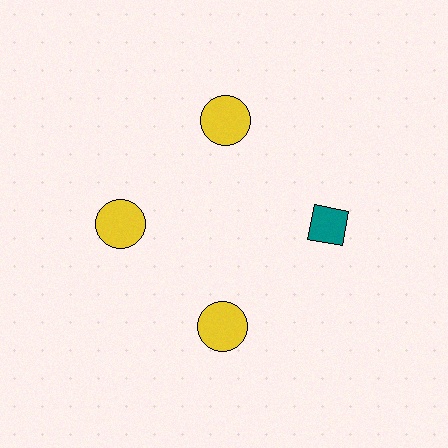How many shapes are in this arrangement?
There are 4 shapes arranged in a ring pattern.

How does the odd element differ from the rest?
It differs in both color (teal instead of yellow) and shape (diamond instead of circle).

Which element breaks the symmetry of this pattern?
The teal diamond at roughly the 3 o'clock position breaks the symmetry. All other shapes are yellow circles.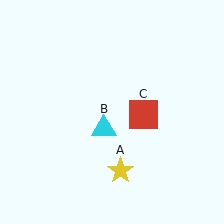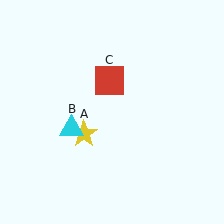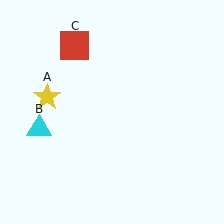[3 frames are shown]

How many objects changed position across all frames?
3 objects changed position: yellow star (object A), cyan triangle (object B), red square (object C).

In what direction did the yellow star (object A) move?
The yellow star (object A) moved up and to the left.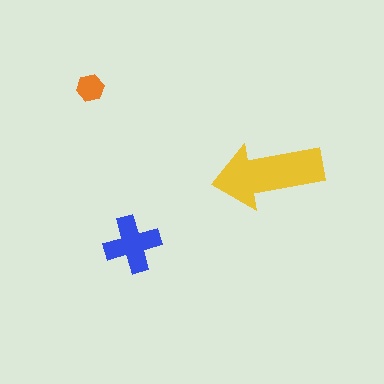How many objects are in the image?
There are 3 objects in the image.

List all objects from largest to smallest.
The yellow arrow, the blue cross, the orange hexagon.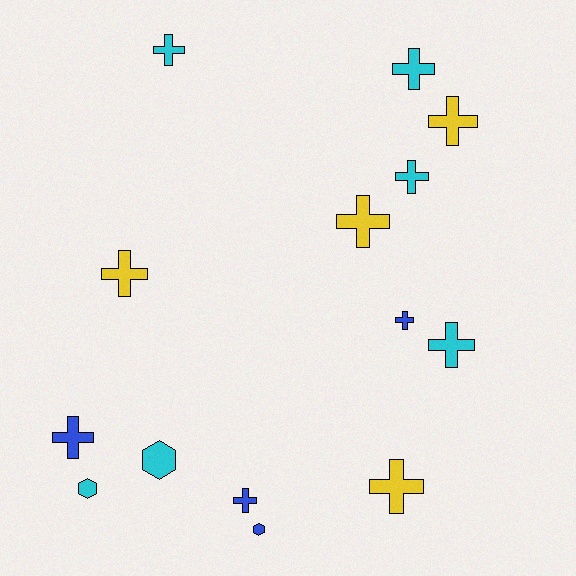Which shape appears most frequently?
Cross, with 11 objects.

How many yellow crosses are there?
There are 4 yellow crosses.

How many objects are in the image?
There are 14 objects.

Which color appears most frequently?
Cyan, with 6 objects.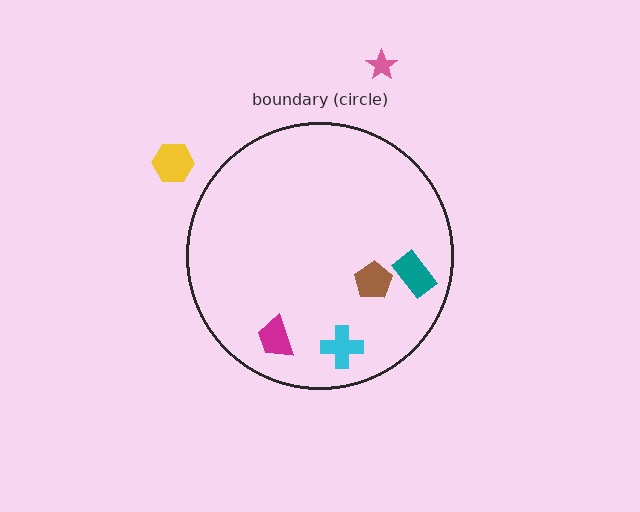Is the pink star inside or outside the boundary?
Outside.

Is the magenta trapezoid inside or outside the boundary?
Inside.